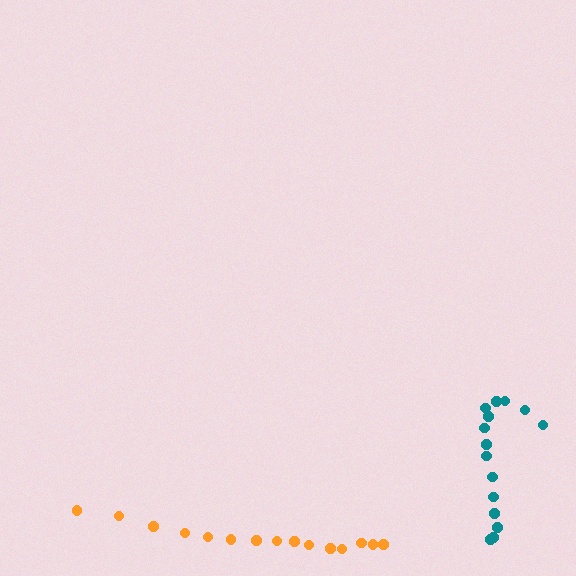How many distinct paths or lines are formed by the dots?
There are 2 distinct paths.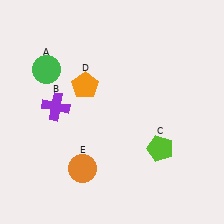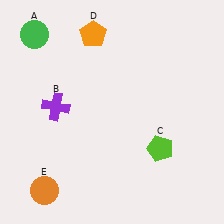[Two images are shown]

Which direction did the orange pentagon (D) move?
The orange pentagon (D) moved up.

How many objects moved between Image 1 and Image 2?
3 objects moved between the two images.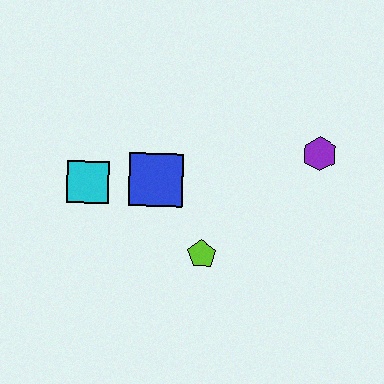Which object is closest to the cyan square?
The blue square is closest to the cyan square.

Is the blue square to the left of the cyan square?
No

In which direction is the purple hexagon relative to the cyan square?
The purple hexagon is to the right of the cyan square.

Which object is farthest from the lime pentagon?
The purple hexagon is farthest from the lime pentagon.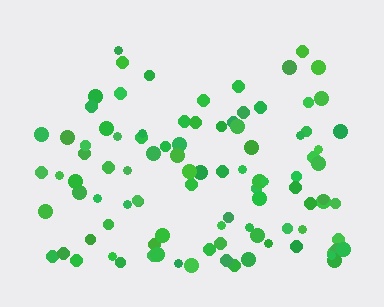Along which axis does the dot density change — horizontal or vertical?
Vertical.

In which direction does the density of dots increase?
From top to bottom, with the bottom side densest.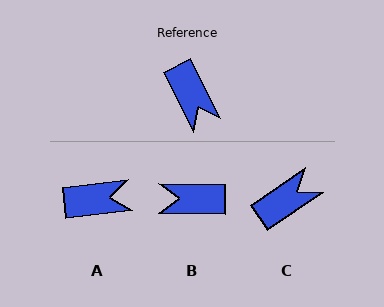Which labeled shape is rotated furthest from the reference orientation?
B, about 118 degrees away.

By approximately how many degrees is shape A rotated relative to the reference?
Approximately 70 degrees counter-clockwise.